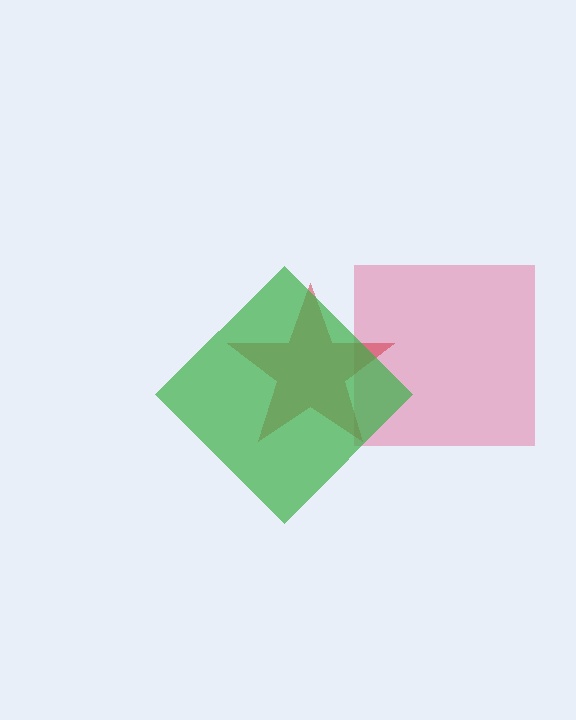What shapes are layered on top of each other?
The layered shapes are: a pink square, a red star, a green diamond.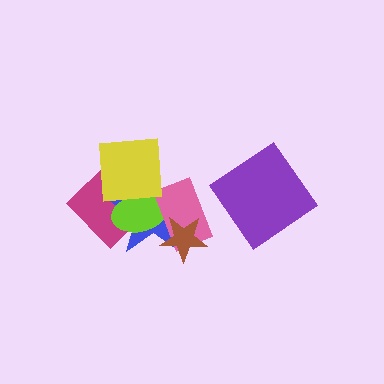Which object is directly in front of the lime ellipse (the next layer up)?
The pink rectangle is directly in front of the lime ellipse.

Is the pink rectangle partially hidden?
Yes, it is partially covered by another shape.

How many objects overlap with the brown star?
2 objects overlap with the brown star.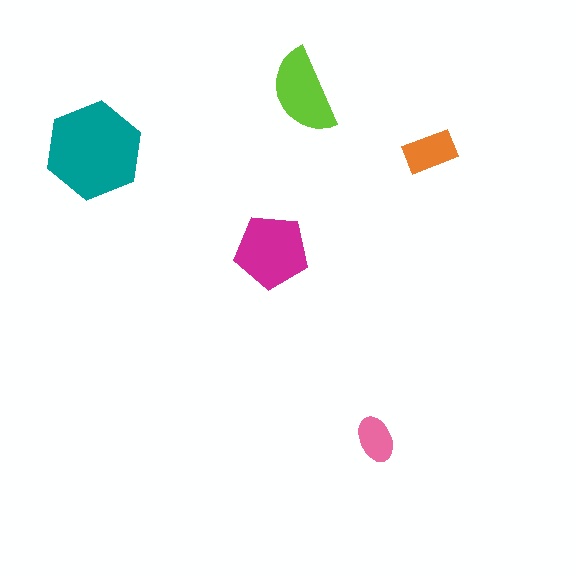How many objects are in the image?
There are 5 objects in the image.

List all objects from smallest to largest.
The pink ellipse, the orange rectangle, the lime semicircle, the magenta pentagon, the teal hexagon.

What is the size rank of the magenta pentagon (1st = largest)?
2nd.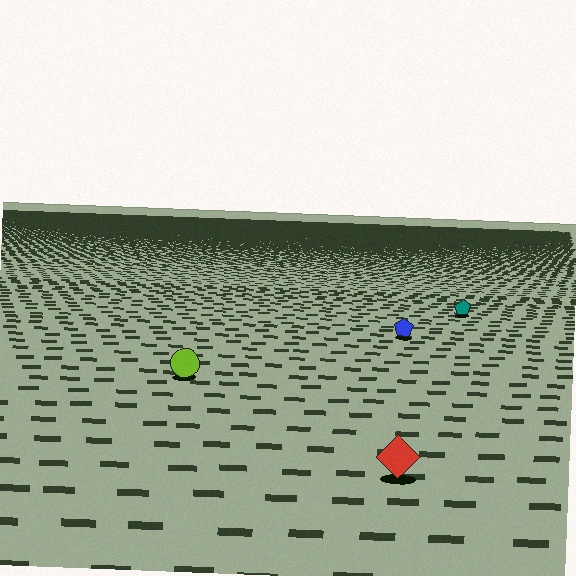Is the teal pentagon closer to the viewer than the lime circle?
No. The lime circle is closer — you can tell from the texture gradient: the ground texture is coarser near it.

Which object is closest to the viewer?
The red diamond is closest. The texture marks near it are larger and more spread out.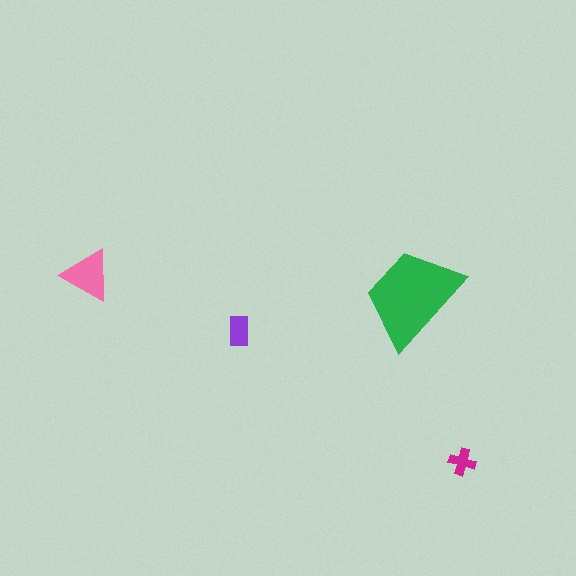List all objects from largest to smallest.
The green trapezoid, the pink triangle, the purple rectangle, the magenta cross.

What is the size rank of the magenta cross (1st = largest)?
4th.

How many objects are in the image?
There are 4 objects in the image.